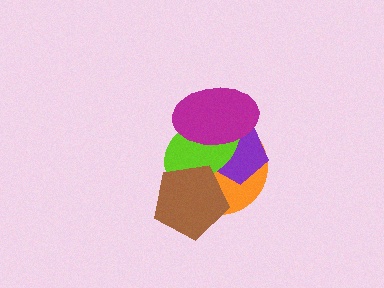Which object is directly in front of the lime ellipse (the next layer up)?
The brown pentagon is directly in front of the lime ellipse.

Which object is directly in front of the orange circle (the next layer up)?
The purple pentagon is directly in front of the orange circle.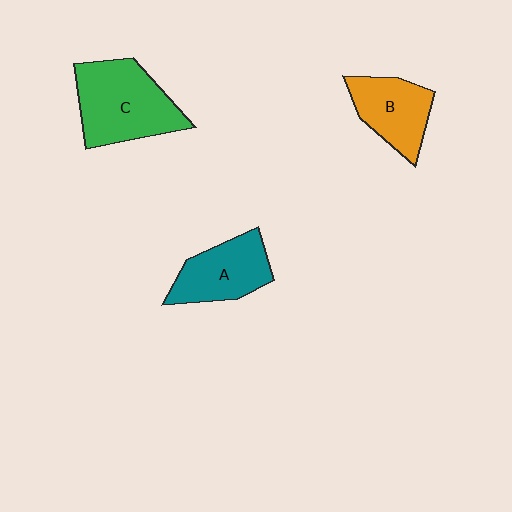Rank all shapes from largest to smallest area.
From largest to smallest: C (green), A (teal), B (orange).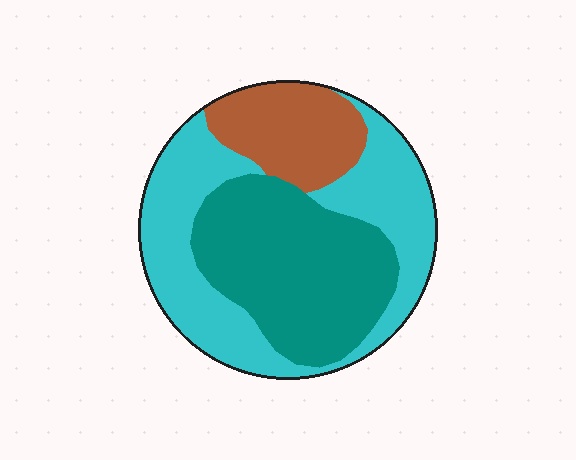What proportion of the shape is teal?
Teal covers roughly 40% of the shape.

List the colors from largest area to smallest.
From largest to smallest: cyan, teal, brown.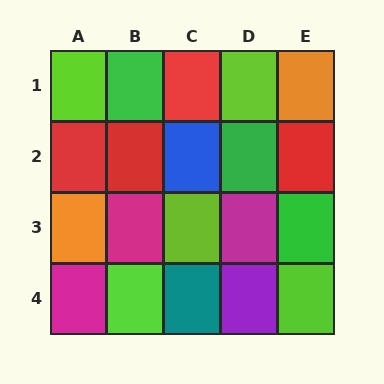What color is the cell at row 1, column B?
Green.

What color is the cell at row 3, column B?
Magenta.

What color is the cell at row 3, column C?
Lime.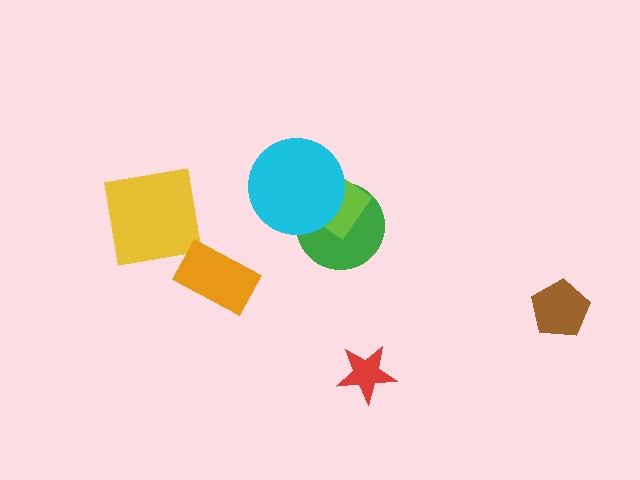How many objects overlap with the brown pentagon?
0 objects overlap with the brown pentagon.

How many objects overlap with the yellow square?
0 objects overlap with the yellow square.